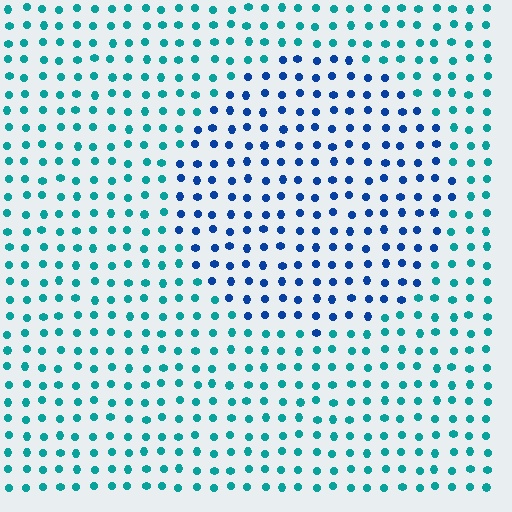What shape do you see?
I see a circle.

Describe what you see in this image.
The image is filled with small teal elements in a uniform arrangement. A circle-shaped region is visible where the elements are tinted to a slightly different hue, forming a subtle color boundary.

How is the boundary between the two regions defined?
The boundary is defined purely by a slight shift in hue (about 41 degrees). Spacing, size, and orientation are identical on both sides.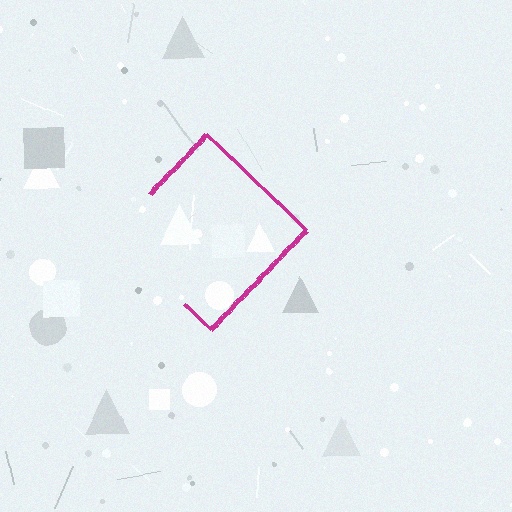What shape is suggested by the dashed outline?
The dashed outline suggests a diamond.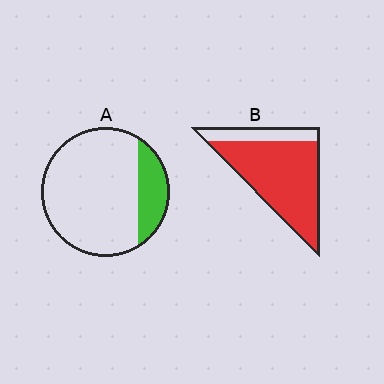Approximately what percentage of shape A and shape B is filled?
A is approximately 20% and B is approximately 80%.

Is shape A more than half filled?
No.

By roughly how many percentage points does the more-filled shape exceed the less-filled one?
By roughly 60 percentage points (B over A).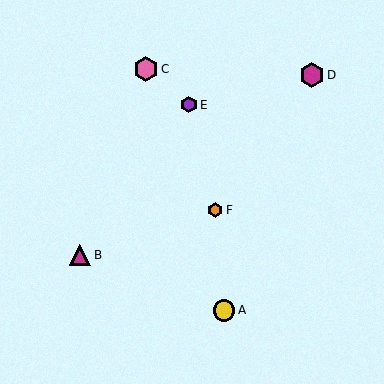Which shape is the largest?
The pink hexagon (labeled C) is the largest.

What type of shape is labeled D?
Shape D is a magenta hexagon.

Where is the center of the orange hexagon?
The center of the orange hexagon is at (215, 210).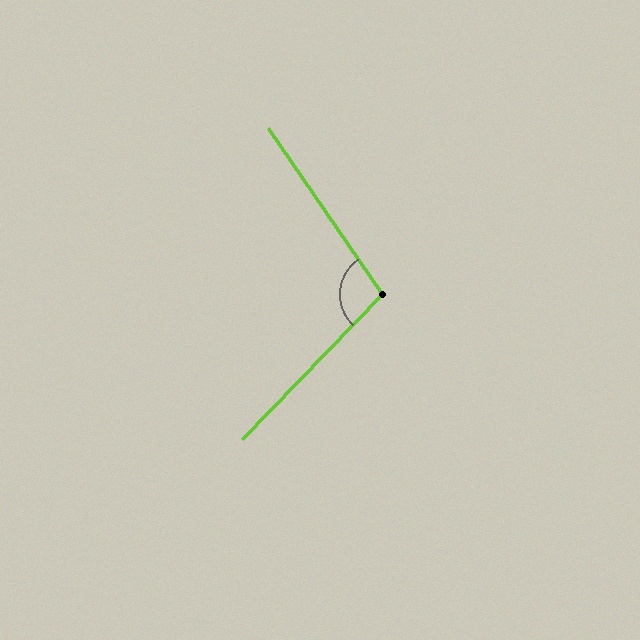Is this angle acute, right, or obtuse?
It is obtuse.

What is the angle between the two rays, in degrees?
Approximately 101 degrees.